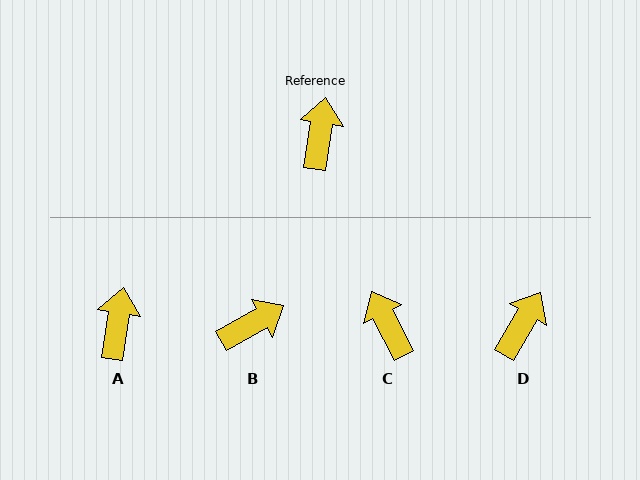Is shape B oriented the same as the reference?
No, it is off by about 52 degrees.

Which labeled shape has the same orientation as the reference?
A.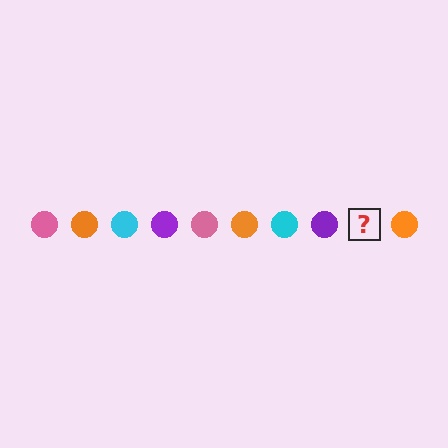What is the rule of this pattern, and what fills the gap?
The rule is that the pattern cycles through pink, orange, cyan, purple circles. The gap should be filled with a pink circle.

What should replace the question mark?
The question mark should be replaced with a pink circle.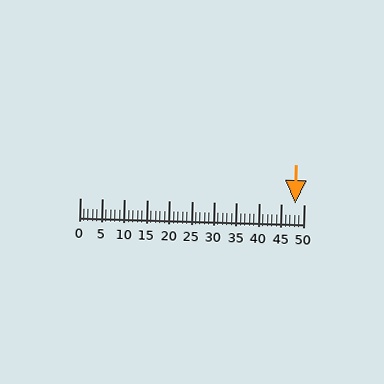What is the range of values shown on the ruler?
The ruler shows values from 0 to 50.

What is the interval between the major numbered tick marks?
The major tick marks are spaced 5 units apart.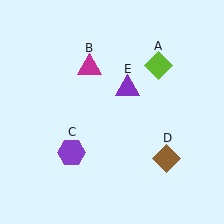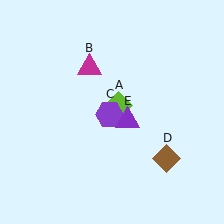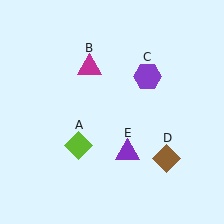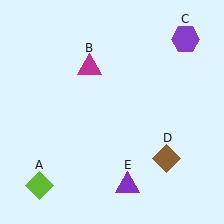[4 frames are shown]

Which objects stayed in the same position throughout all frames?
Magenta triangle (object B) and brown diamond (object D) remained stationary.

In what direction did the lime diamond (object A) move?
The lime diamond (object A) moved down and to the left.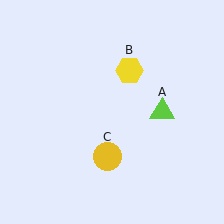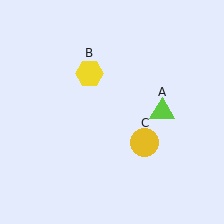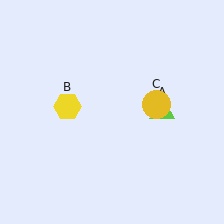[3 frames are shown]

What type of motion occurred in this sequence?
The yellow hexagon (object B), yellow circle (object C) rotated counterclockwise around the center of the scene.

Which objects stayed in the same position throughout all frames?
Lime triangle (object A) remained stationary.